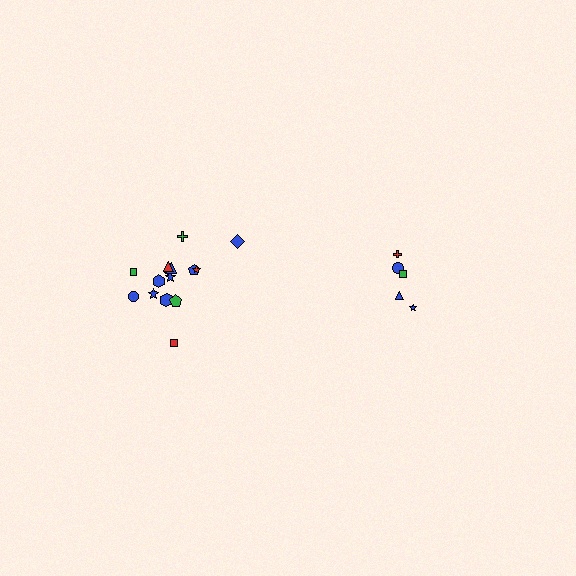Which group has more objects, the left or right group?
The left group.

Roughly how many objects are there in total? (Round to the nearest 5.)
Roughly 20 objects in total.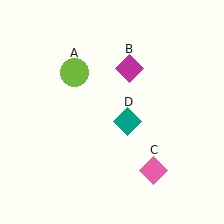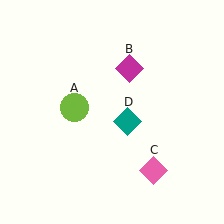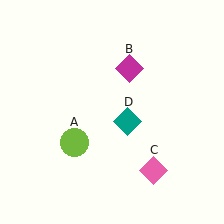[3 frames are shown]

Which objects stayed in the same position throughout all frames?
Magenta diamond (object B) and pink diamond (object C) and teal diamond (object D) remained stationary.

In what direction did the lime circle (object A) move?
The lime circle (object A) moved down.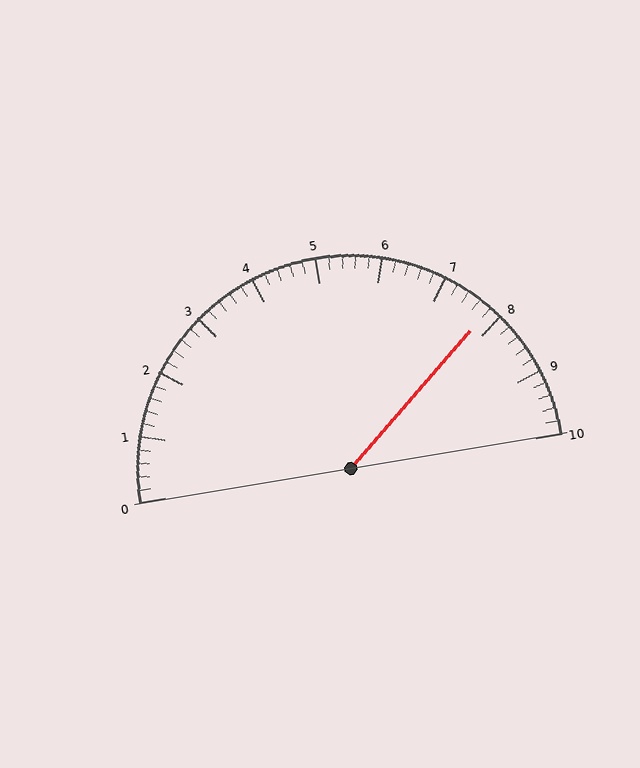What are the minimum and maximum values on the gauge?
The gauge ranges from 0 to 10.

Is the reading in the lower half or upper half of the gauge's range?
The reading is in the upper half of the range (0 to 10).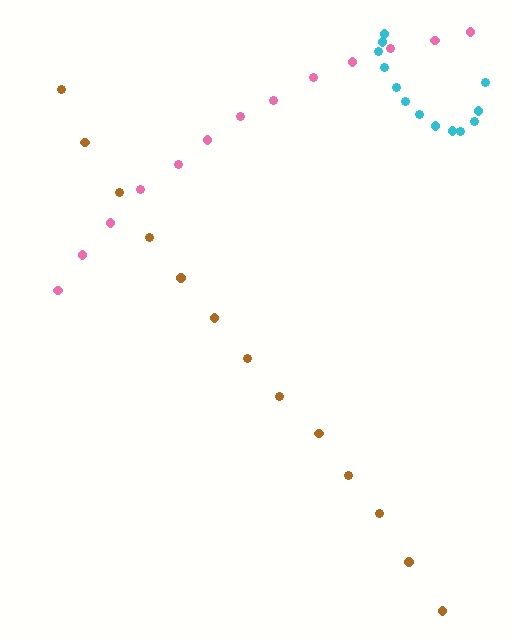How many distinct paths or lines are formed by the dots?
There are 3 distinct paths.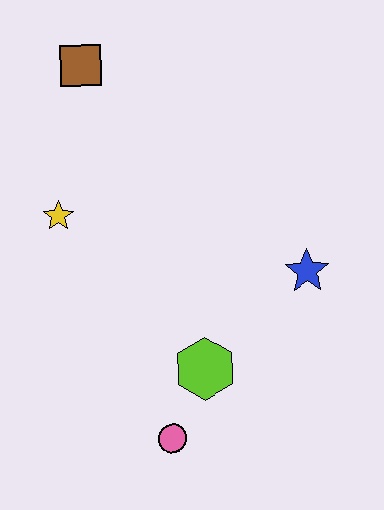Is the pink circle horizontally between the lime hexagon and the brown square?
Yes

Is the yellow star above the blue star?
Yes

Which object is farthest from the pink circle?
The brown square is farthest from the pink circle.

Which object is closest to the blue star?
The lime hexagon is closest to the blue star.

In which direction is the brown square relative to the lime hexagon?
The brown square is above the lime hexagon.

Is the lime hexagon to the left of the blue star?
Yes